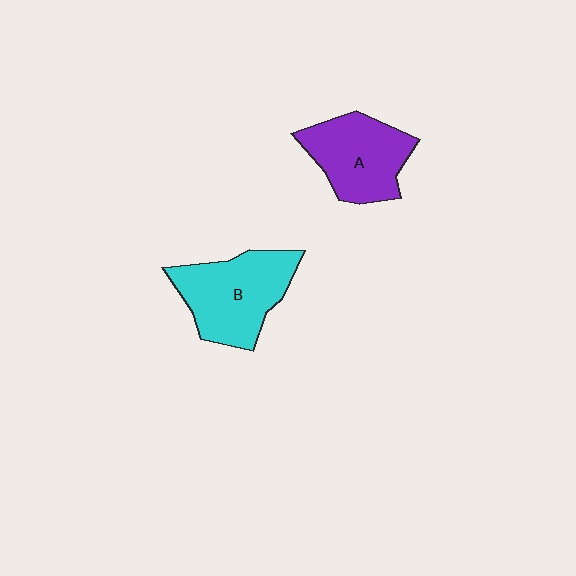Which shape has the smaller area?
Shape A (purple).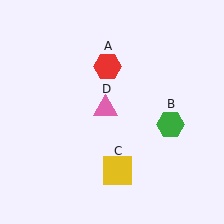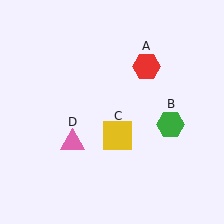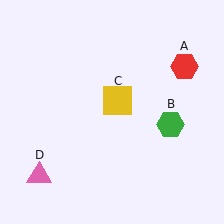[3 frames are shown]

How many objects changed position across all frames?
3 objects changed position: red hexagon (object A), yellow square (object C), pink triangle (object D).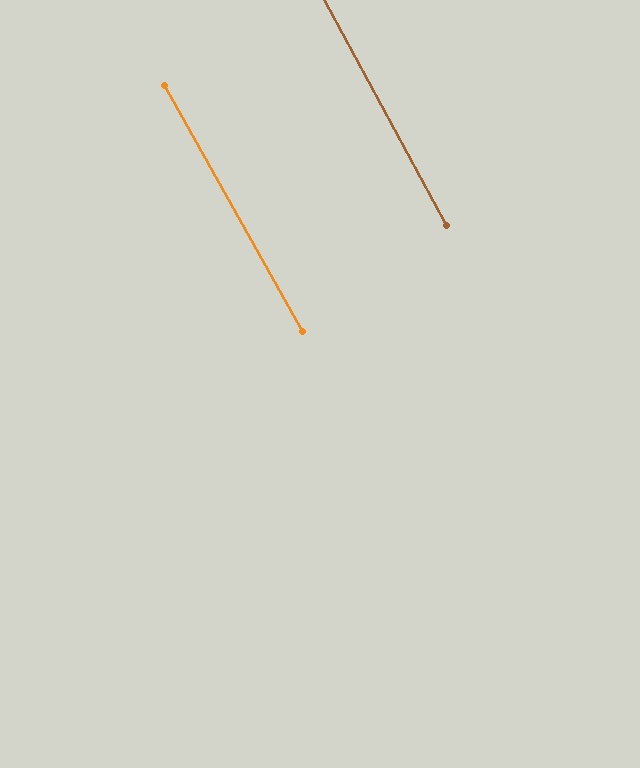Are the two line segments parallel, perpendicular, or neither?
Parallel — their directions differ by only 0.9°.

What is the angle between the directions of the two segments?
Approximately 1 degree.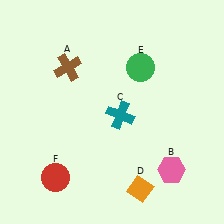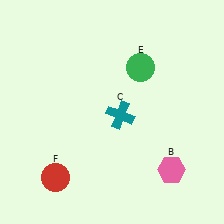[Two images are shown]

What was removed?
The orange diamond (D), the brown cross (A) were removed in Image 2.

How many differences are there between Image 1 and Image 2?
There are 2 differences between the two images.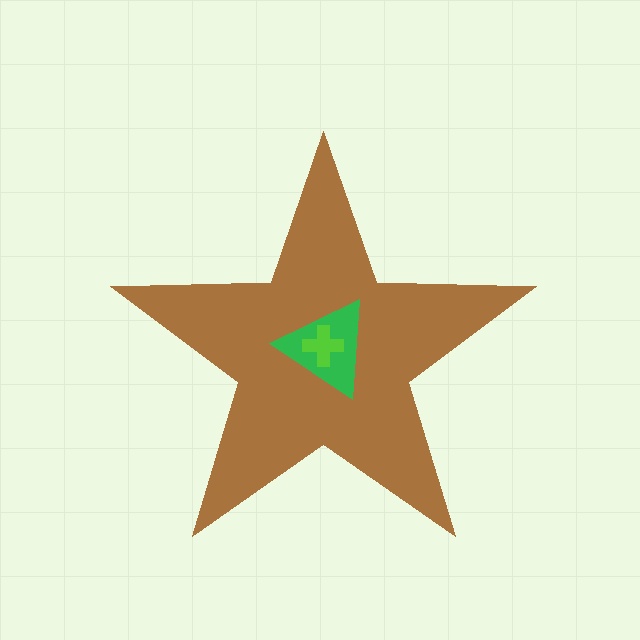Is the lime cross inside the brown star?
Yes.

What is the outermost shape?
The brown star.